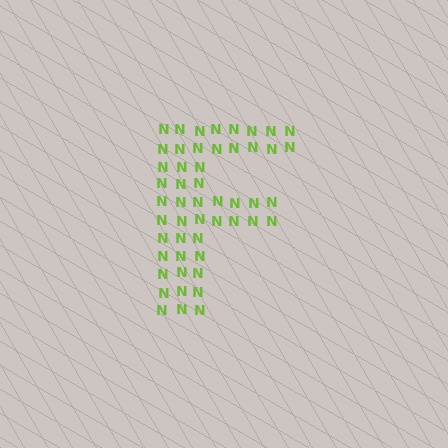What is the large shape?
The large shape is the letter F.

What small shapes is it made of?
It is made of small letter N's.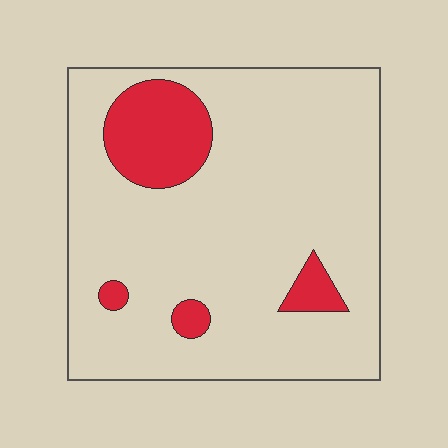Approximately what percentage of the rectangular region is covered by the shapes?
Approximately 15%.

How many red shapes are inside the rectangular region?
4.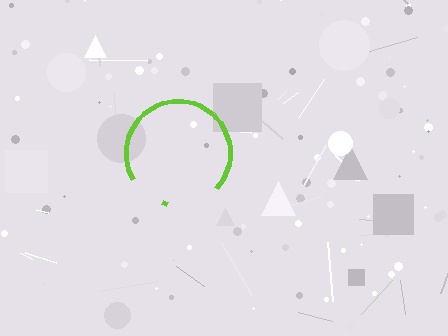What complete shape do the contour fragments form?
The contour fragments form a circle.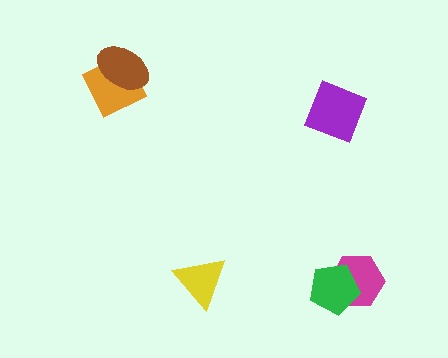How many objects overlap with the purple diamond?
0 objects overlap with the purple diamond.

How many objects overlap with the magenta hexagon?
1 object overlaps with the magenta hexagon.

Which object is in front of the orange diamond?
The brown ellipse is in front of the orange diamond.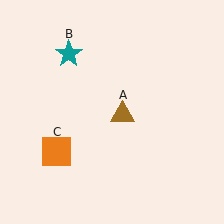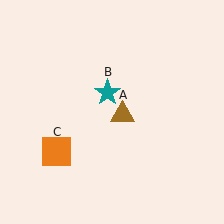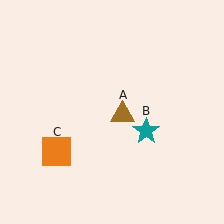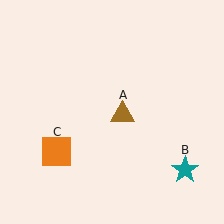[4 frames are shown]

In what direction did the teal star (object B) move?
The teal star (object B) moved down and to the right.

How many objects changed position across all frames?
1 object changed position: teal star (object B).